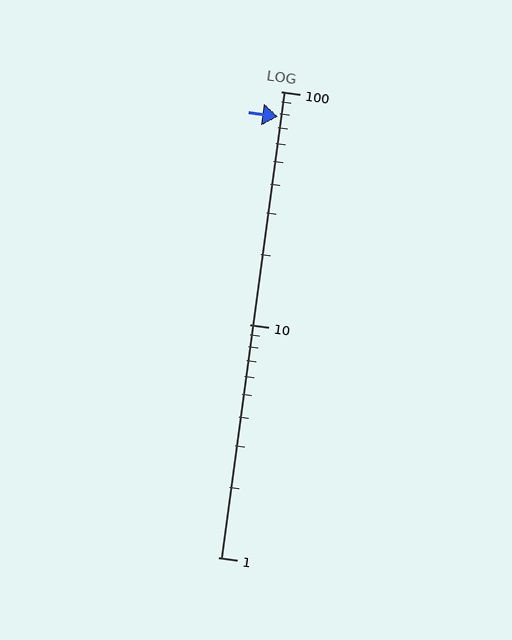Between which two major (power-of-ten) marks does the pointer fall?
The pointer is between 10 and 100.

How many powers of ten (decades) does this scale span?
The scale spans 2 decades, from 1 to 100.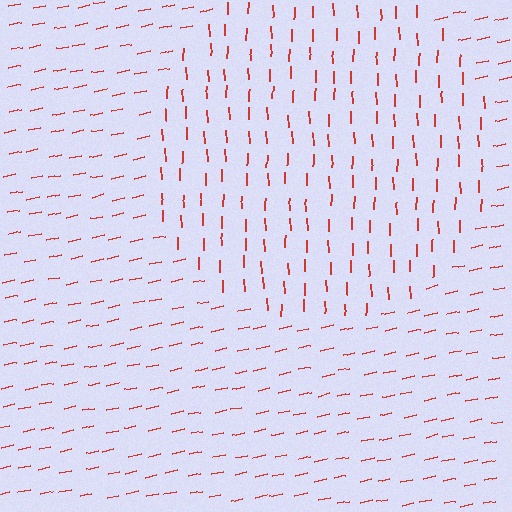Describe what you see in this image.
The image is filled with small red line segments. A circle region in the image has lines oriented differently from the surrounding lines, creating a visible texture boundary.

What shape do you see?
I see a circle.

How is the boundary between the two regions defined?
The boundary is defined purely by a change in line orientation (approximately 79 degrees difference). All lines are the same color and thickness.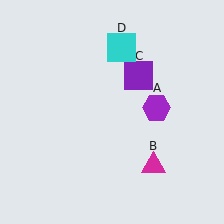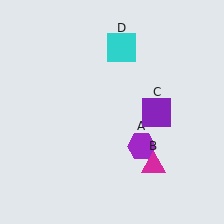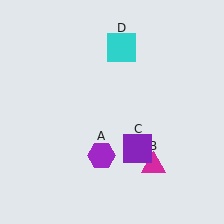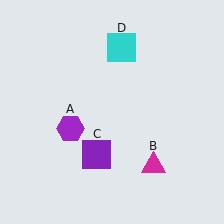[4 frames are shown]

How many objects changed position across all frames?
2 objects changed position: purple hexagon (object A), purple square (object C).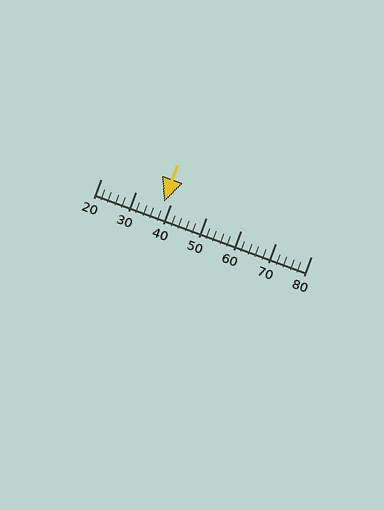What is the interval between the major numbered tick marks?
The major tick marks are spaced 10 units apart.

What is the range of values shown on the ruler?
The ruler shows values from 20 to 80.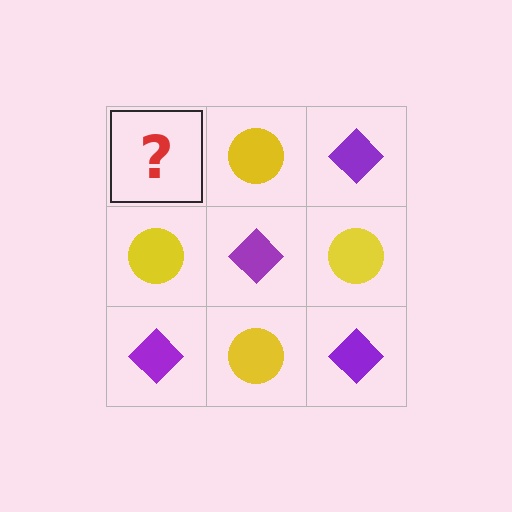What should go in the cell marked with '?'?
The missing cell should contain a purple diamond.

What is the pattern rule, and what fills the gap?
The rule is that it alternates purple diamond and yellow circle in a checkerboard pattern. The gap should be filled with a purple diamond.